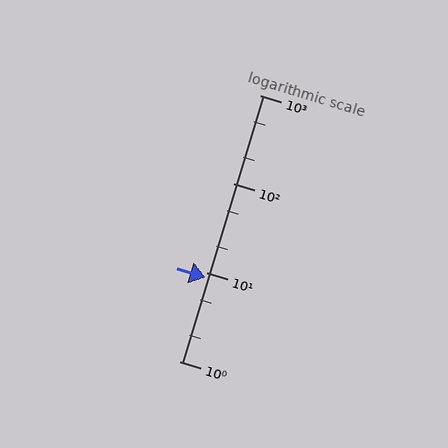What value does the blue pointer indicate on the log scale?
The pointer indicates approximately 8.9.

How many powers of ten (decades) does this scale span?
The scale spans 3 decades, from 1 to 1000.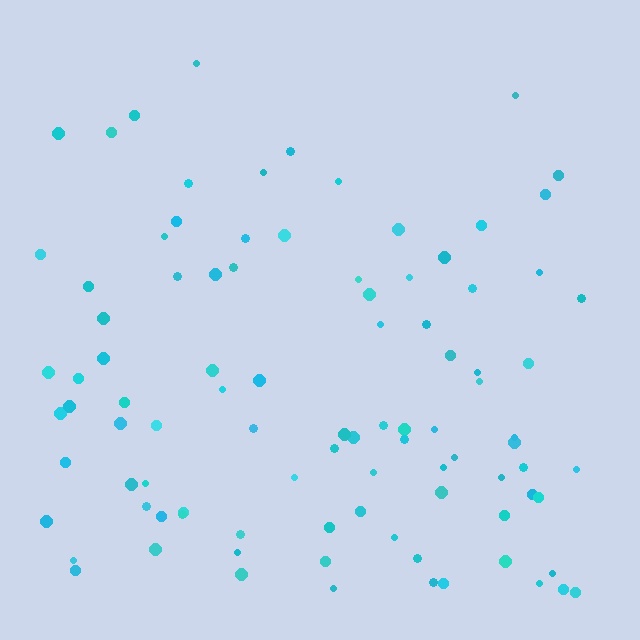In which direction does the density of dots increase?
From top to bottom, with the bottom side densest.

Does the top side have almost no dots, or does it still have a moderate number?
Still a moderate number, just noticeably fewer than the bottom.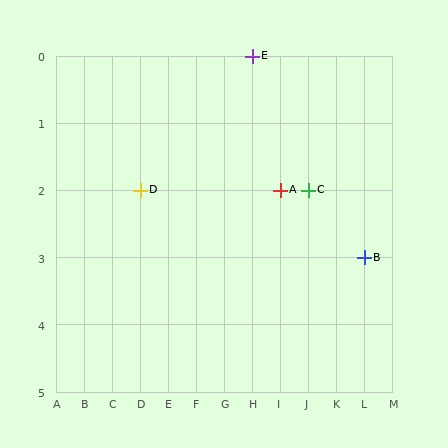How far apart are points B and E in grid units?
Points B and E are 4 columns and 3 rows apart (about 5.0 grid units diagonally).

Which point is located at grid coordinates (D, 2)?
Point D is at (D, 2).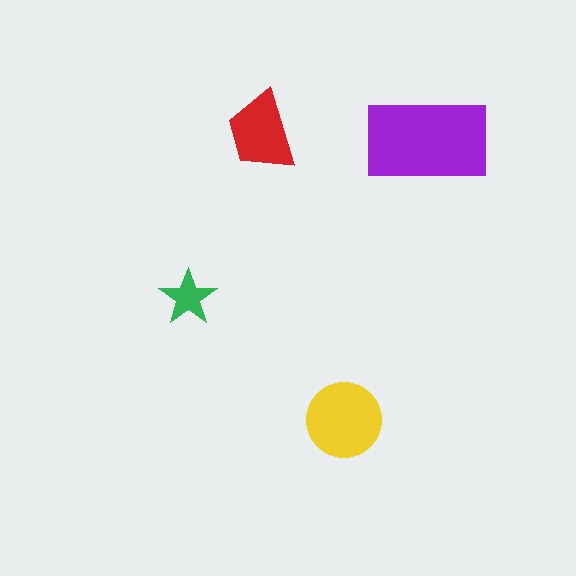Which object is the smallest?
The green star.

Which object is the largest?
The purple rectangle.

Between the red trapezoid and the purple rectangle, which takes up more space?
The purple rectangle.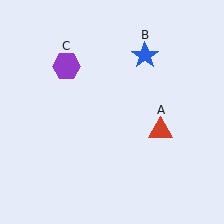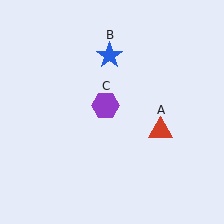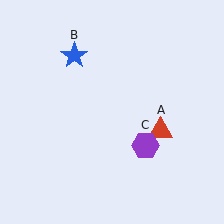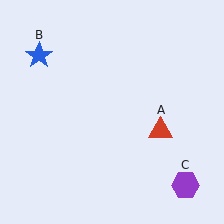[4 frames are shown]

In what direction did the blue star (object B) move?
The blue star (object B) moved left.